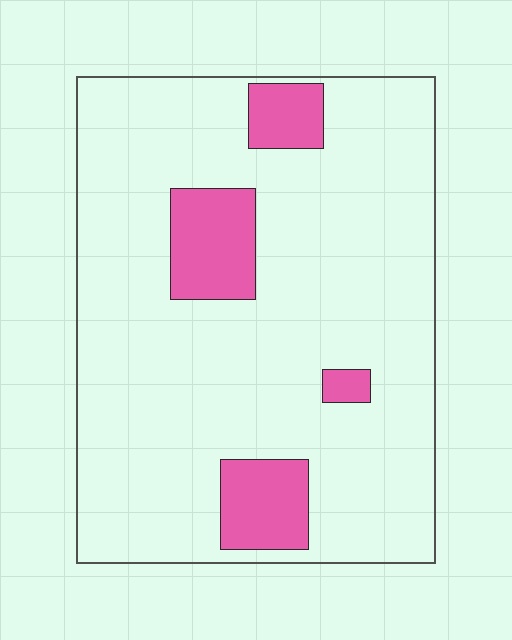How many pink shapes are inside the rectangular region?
4.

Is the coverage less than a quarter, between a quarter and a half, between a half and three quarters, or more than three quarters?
Less than a quarter.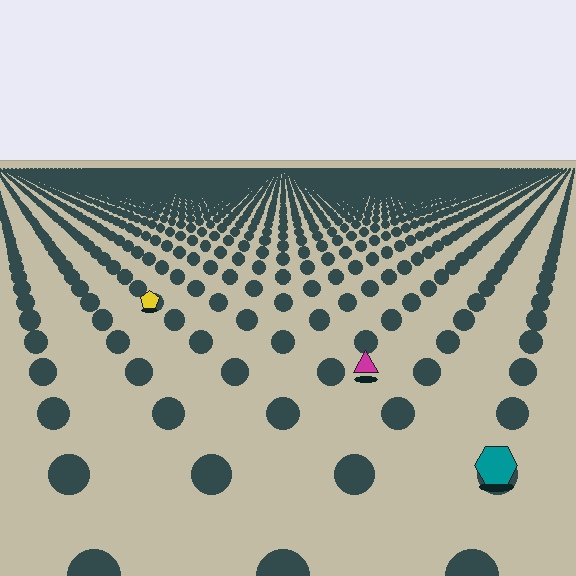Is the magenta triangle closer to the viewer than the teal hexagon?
No. The teal hexagon is closer — you can tell from the texture gradient: the ground texture is coarser near it.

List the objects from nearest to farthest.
From nearest to farthest: the teal hexagon, the magenta triangle, the yellow pentagon.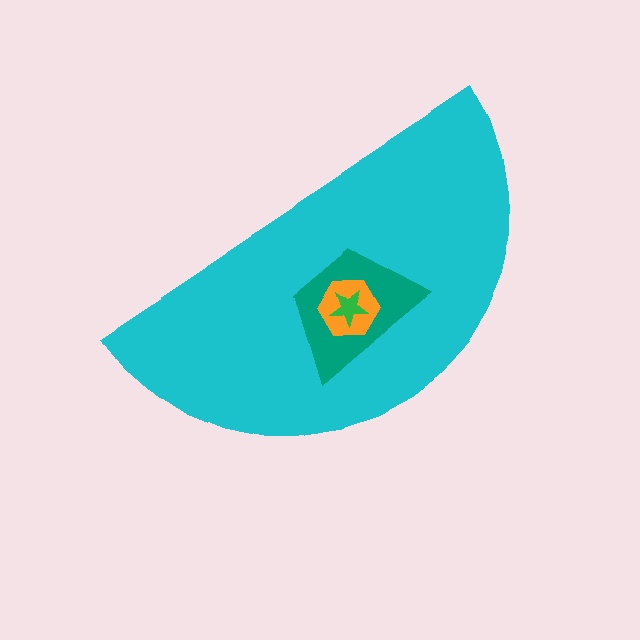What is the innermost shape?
The green star.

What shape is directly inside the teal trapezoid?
The orange hexagon.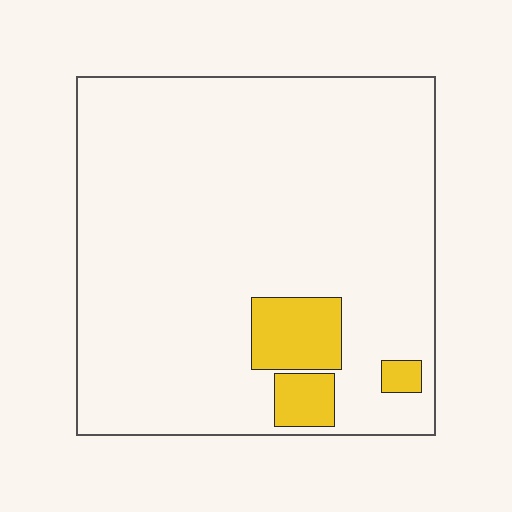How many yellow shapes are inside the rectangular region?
3.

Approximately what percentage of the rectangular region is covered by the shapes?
Approximately 10%.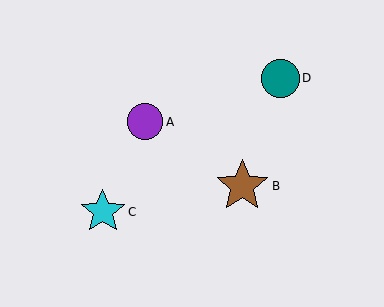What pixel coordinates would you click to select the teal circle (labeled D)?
Click at (280, 78) to select the teal circle D.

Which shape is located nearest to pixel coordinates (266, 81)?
The teal circle (labeled D) at (280, 78) is nearest to that location.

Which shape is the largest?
The brown star (labeled B) is the largest.